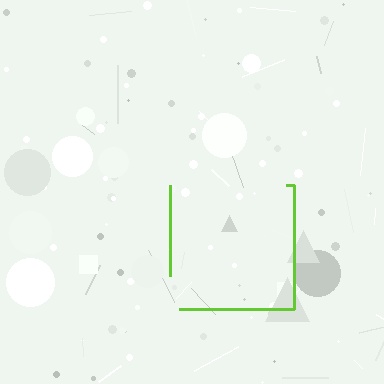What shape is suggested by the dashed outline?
The dashed outline suggests a square.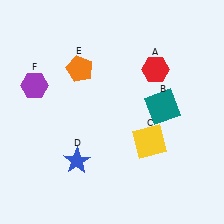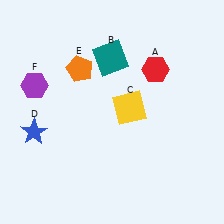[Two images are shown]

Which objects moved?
The objects that moved are: the teal square (B), the yellow square (C), the blue star (D).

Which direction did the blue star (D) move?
The blue star (D) moved left.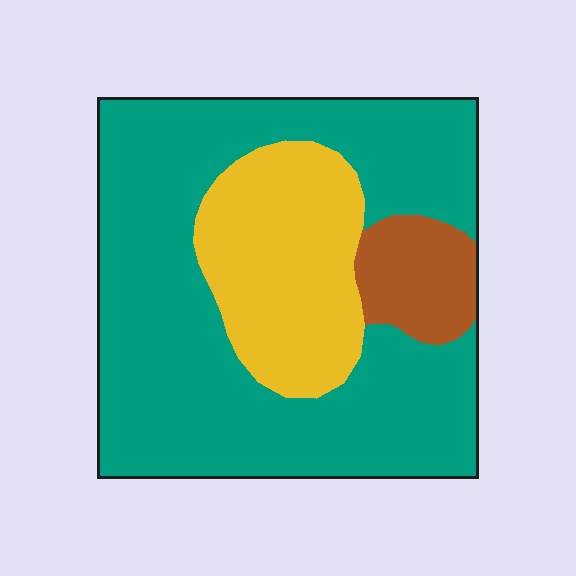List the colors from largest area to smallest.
From largest to smallest: teal, yellow, brown.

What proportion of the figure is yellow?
Yellow covers around 25% of the figure.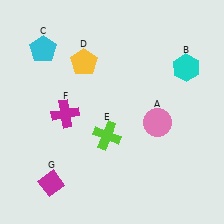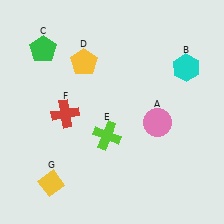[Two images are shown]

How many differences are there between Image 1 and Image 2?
There are 3 differences between the two images.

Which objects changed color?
C changed from cyan to green. F changed from magenta to red. G changed from magenta to yellow.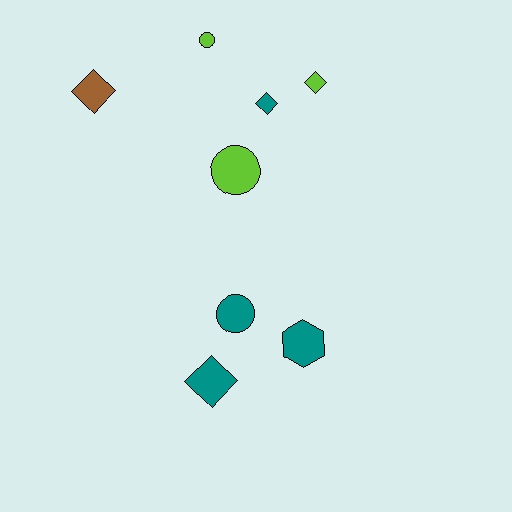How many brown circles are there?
There are no brown circles.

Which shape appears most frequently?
Diamond, with 4 objects.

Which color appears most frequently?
Teal, with 4 objects.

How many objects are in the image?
There are 8 objects.